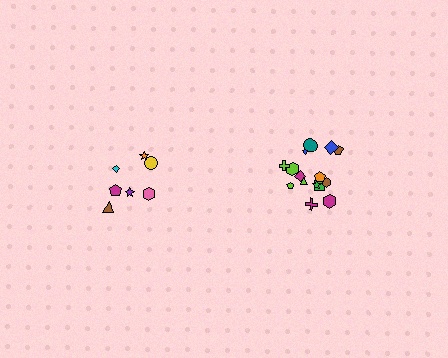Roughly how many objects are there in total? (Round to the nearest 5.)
Roughly 20 objects in total.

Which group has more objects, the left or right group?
The right group.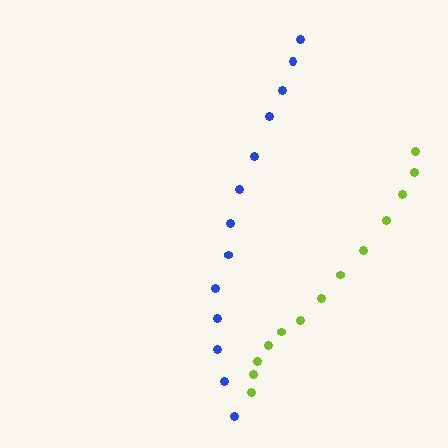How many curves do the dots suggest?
There are 2 distinct paths.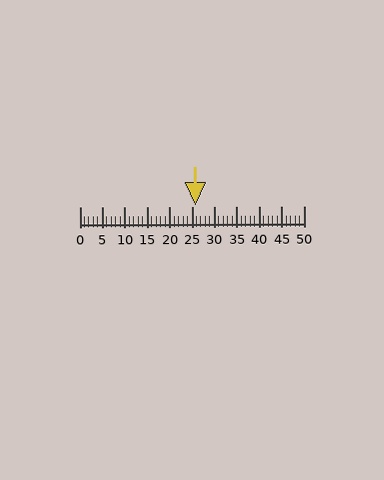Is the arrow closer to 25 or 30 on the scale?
The arrow is closer to 25.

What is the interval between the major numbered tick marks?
The major tick marks are spaced 5 units apart.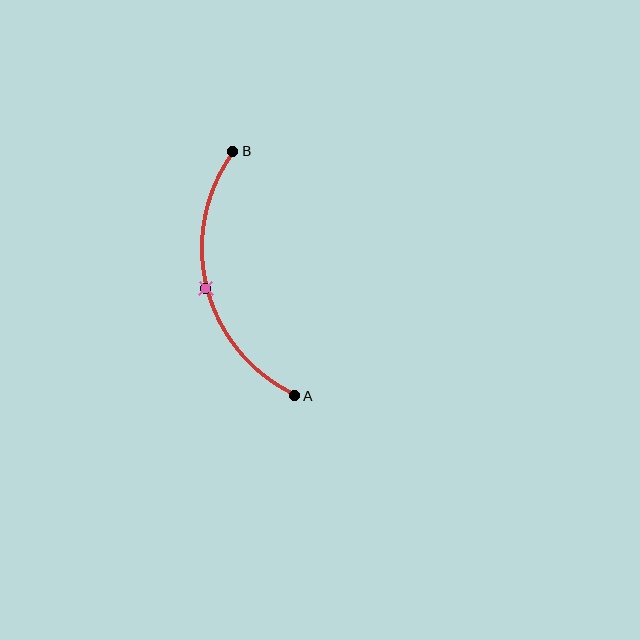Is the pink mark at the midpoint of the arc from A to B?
Yes. The pink mark lies on the arc at equal arc-length from both A and B — it is the arc midpoint.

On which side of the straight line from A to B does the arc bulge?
The arc bulges to the left of the straight line connecting A and B.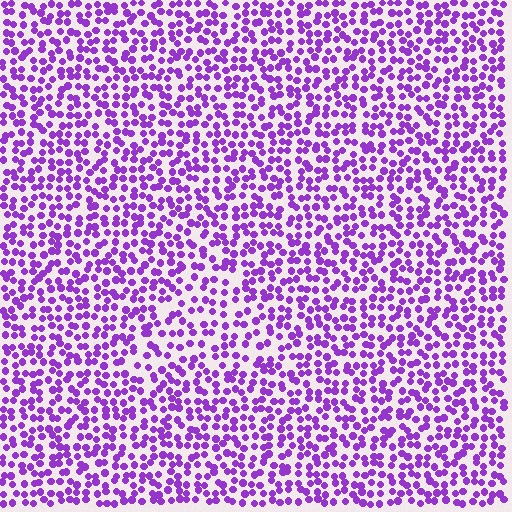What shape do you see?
I see a triangle.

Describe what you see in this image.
The image contains small purple elements arranged at two different densities. A triangle-shaped region is visible where the elements are less densely packed than the surrounding area.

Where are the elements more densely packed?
The elements are more densely packed outside the triangle boundary.